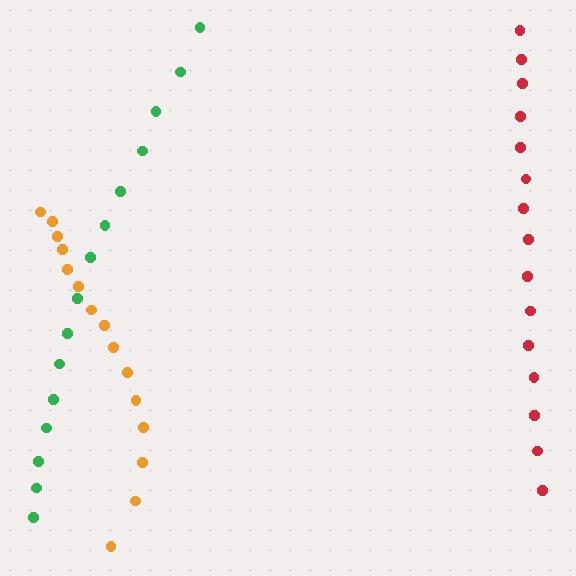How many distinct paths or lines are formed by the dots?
There are 3 distinct paths.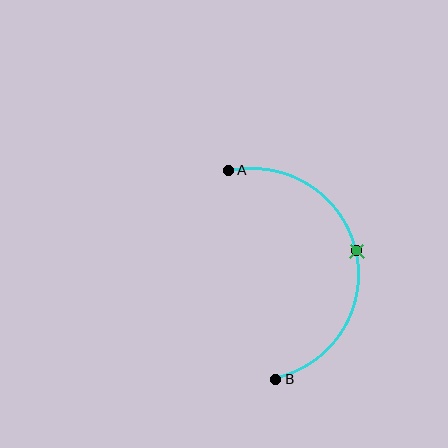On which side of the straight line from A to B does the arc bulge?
The arc bulges to the right of the straight line connecting A and B.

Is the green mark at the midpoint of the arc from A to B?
Yes. The green mark lies on the arc at equal arc-length from both A and B — it is the arc midpoint.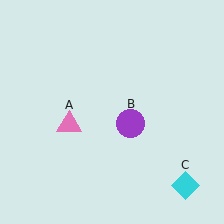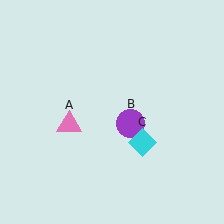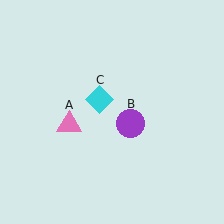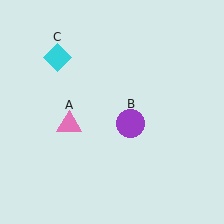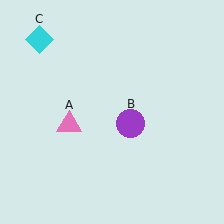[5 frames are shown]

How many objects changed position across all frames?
1 object changed position: cyan diamond (object C).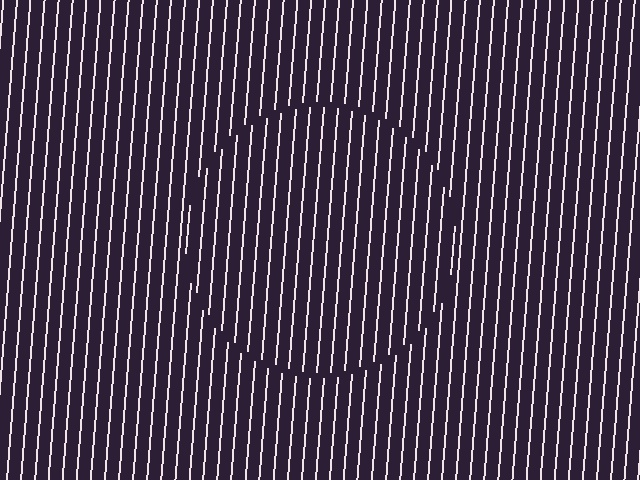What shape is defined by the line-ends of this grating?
An illusory circle. The interior of the shape contains the same grating, shifted by half a period — the contour is defined by the phase discontinuity where line-ends from the inner and outer gratings abut.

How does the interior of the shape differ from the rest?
The interior of the shape contains the same grating, shifted by half a period — the contour is defined by the phase discontinuity where line-ends from the inner and outer gratings abut.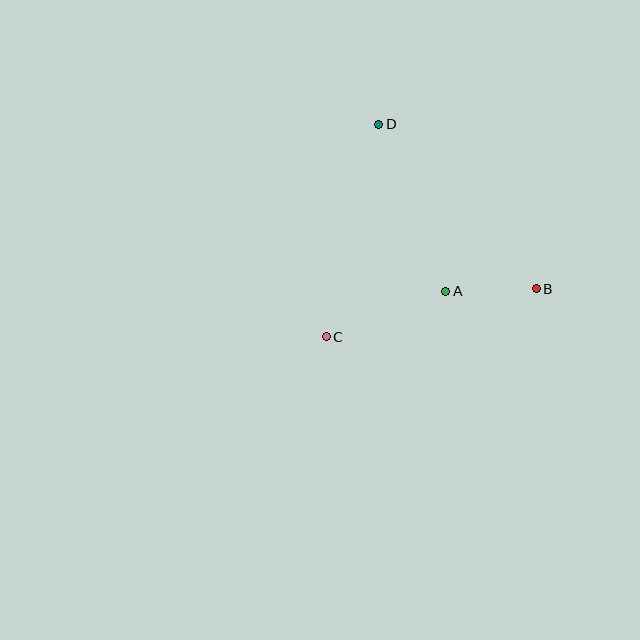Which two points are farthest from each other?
Points B and D are farthest from each other.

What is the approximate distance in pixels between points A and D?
The distance between A and D is approximately 180 pixels.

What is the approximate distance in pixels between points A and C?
The distance between A and C is approximately 128 pixels.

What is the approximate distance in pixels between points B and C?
The distance between B and C is approximately 215 pixels.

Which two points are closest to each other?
Points A and B are closest to each other.